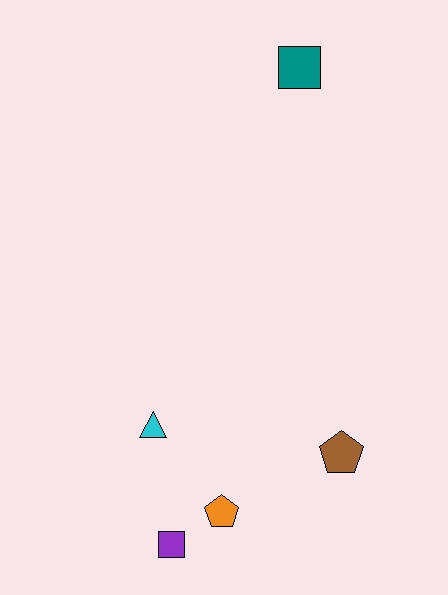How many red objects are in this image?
There are no red objects.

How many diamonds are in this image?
There are no diamonds.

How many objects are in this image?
There are 5 objects.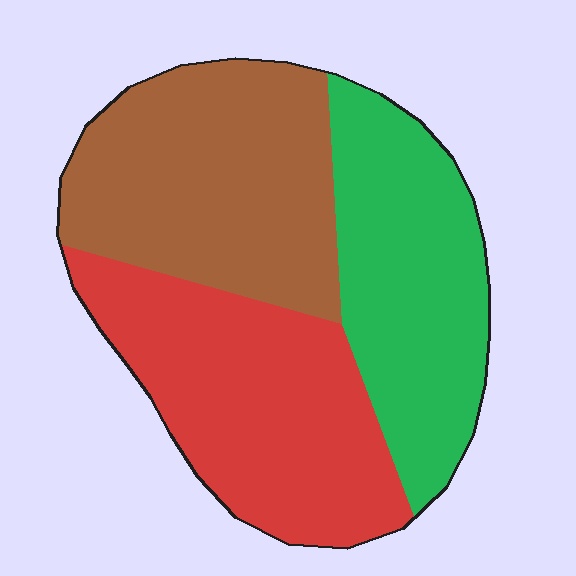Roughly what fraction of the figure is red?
Red takes up between a third and a half of the figure.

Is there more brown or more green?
Brown.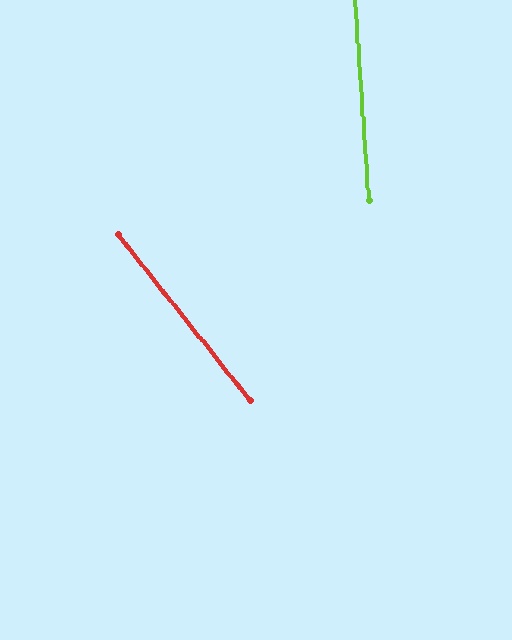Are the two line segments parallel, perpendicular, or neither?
Neither parallel nor perpendicular — they differ by about 35°.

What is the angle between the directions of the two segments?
Approximately 35 degrees.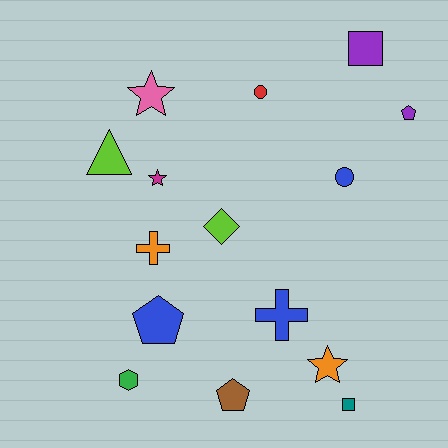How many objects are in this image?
There are 15 objects.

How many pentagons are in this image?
There are 3 pentagons.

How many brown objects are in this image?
There is 1 brown object.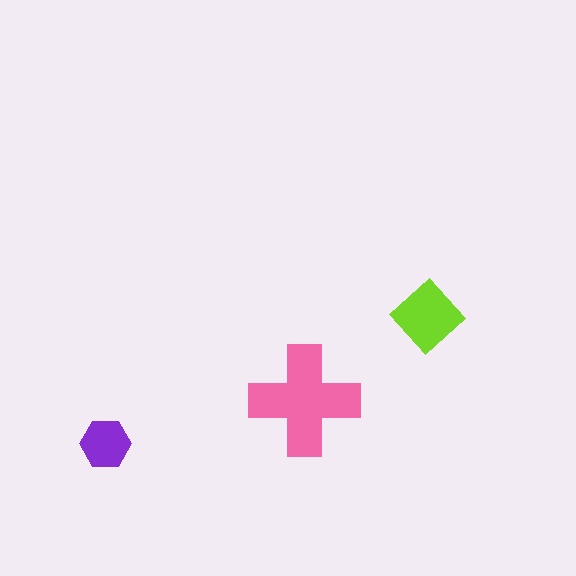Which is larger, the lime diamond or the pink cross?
The pink cross.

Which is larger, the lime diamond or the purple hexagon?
The lime diamond.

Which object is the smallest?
The purple hexagon.